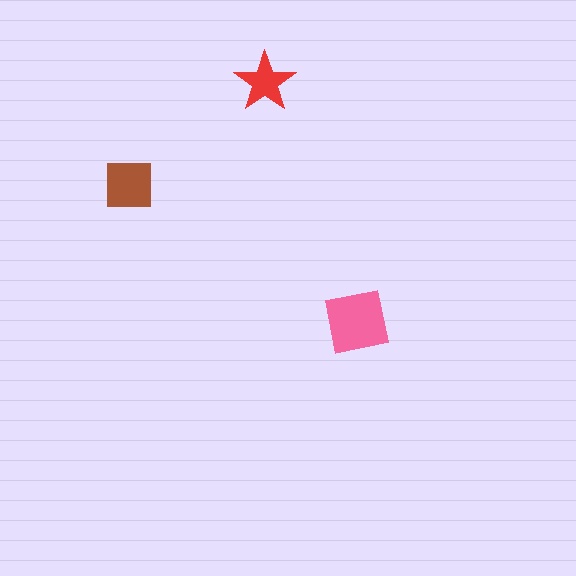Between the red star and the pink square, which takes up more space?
The pink square.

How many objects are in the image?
There are 3 objects in the image.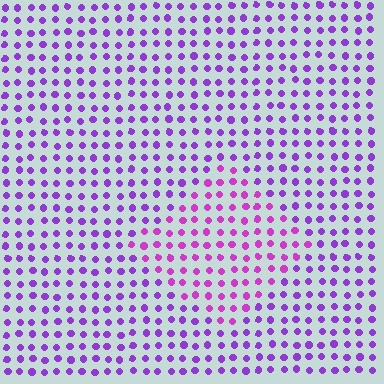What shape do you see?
I see a diamond.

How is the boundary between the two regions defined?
The boundary is defined purely by a slight shift in hue (about 28 degrees). Spacing, size, and orientation are identical on both sides.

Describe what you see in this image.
The image is filled with small purple elements in a uniform arrangement. A diamond-shaped region is visible where the elements are tinted to a slightly different hue, forming a subtle color boundary.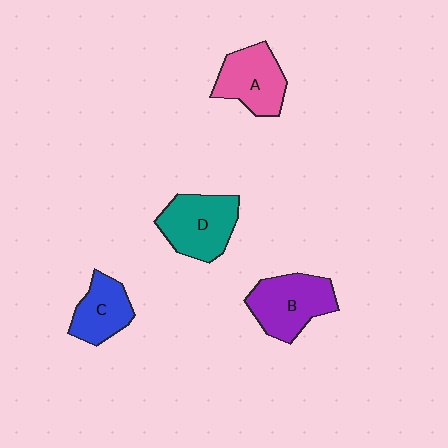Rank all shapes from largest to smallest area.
From largest to smallest: B (purple), D (teal), A (pink), C (blue).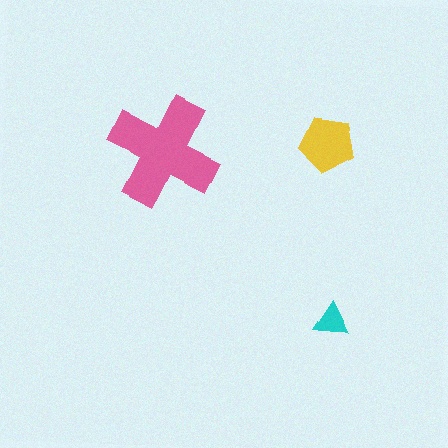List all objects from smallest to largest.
The cyan triangle, the yellow pentagon, the pink cross.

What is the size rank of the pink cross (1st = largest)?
1st.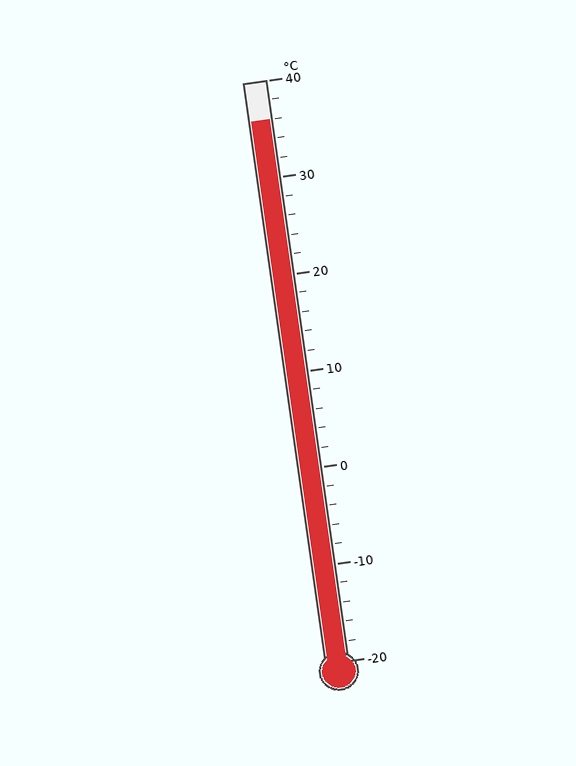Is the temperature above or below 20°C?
The temperature is above 20°C.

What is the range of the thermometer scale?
The thermometer scale ranges from -20°C to 40°C.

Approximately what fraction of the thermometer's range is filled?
The thermometer is filled to approximately 95% of its range.